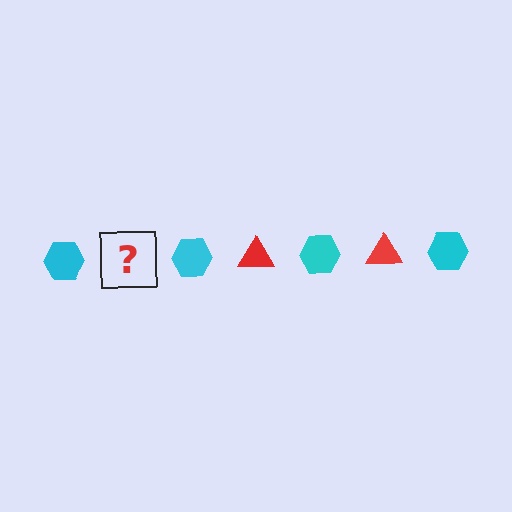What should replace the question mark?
The question mark should be replaced with a red triangle.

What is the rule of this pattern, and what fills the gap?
The rule is that the pattern alternates between cyan hexagon and red triangle. The gap should be filled with a red triangle.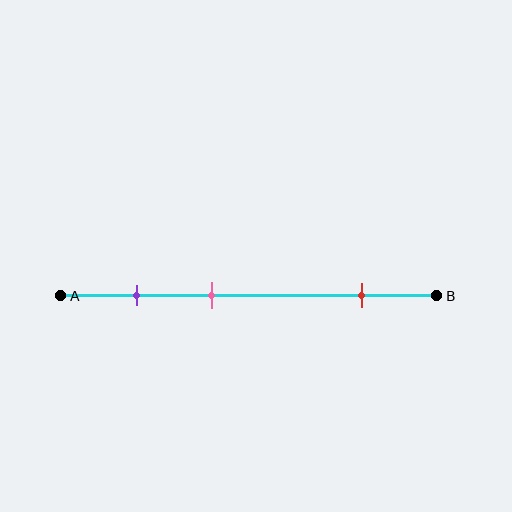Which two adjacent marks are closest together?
The purple and pink marks are the closest adjacent pair.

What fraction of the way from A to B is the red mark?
The red mark is approximately 80% (0.8) of the way from A to B.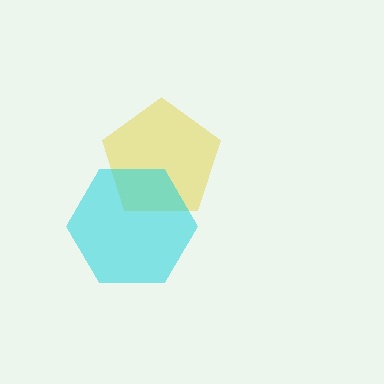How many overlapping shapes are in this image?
There are 2 overlapping shapes in the image.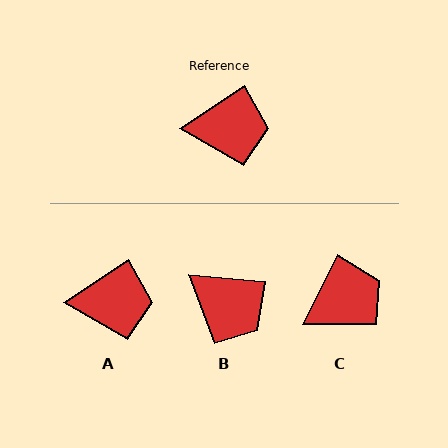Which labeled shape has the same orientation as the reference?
A.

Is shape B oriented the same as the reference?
No, it is off by about 39 degrees.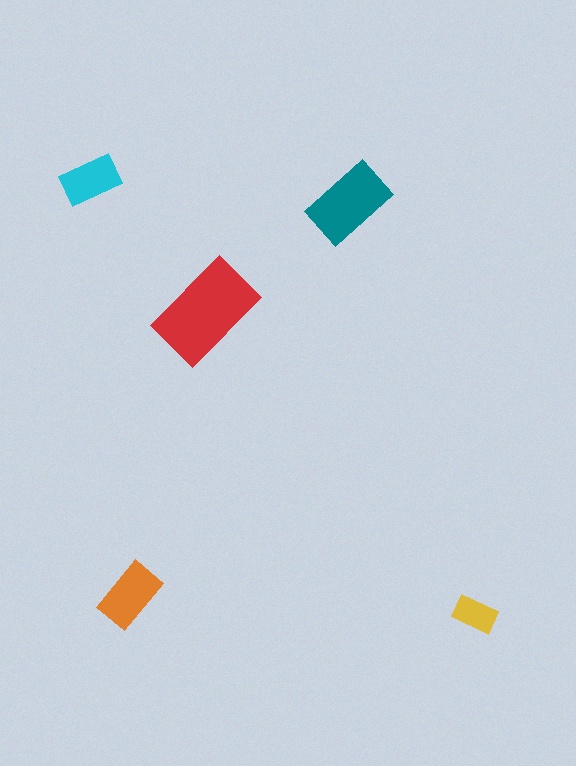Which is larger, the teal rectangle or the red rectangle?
The red one.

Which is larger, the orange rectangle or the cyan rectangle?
The orange one.